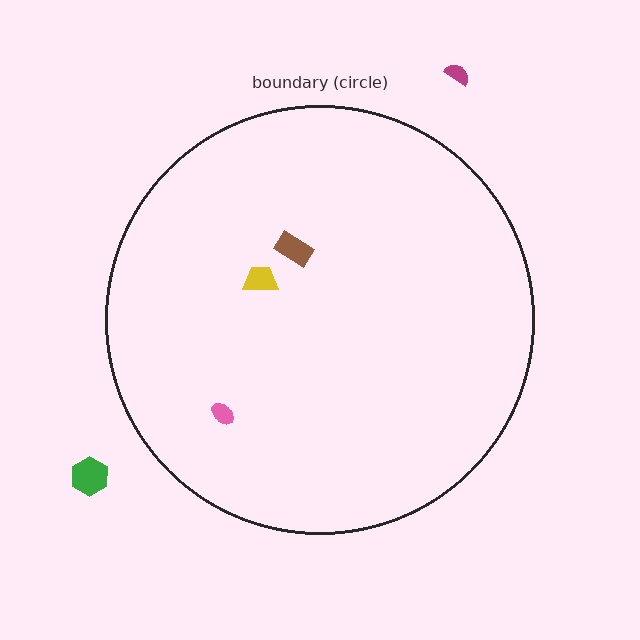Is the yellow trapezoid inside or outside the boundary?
Inside.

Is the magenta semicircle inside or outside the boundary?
Outside.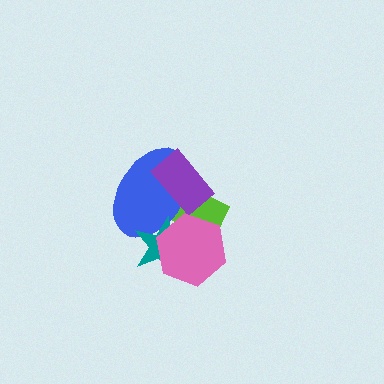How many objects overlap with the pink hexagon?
3 objects overlap with the pink hexagon.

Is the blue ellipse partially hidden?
Yes, it is partially covered by another shape.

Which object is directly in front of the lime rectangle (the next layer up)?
The blue ellipse is directly in front of the lime rectangle.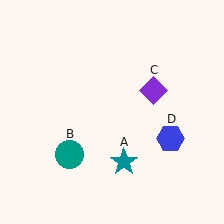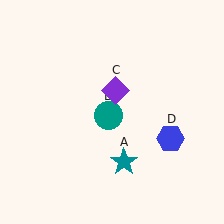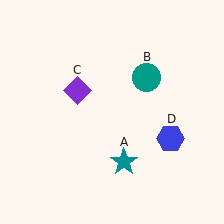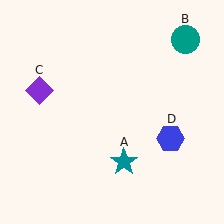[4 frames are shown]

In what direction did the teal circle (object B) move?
The teal circle (object B) moved up and to the right.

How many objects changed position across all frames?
2 objects changed position: teal circle (object B), purple diamond (object C).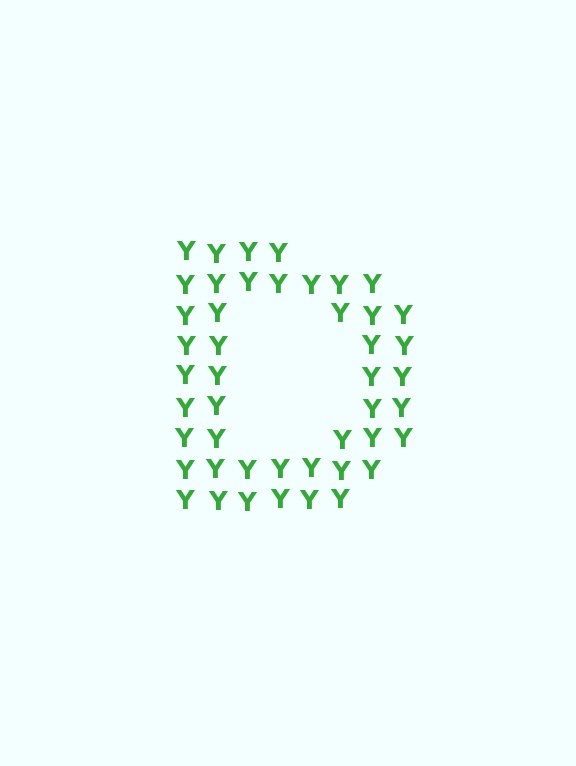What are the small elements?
The small elements are letter Y's.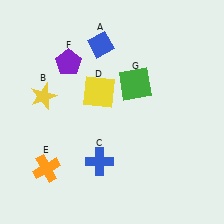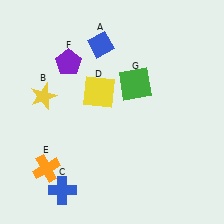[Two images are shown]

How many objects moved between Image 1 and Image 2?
1 object moved between the two images.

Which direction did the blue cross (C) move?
The blue cross (C) moved left.